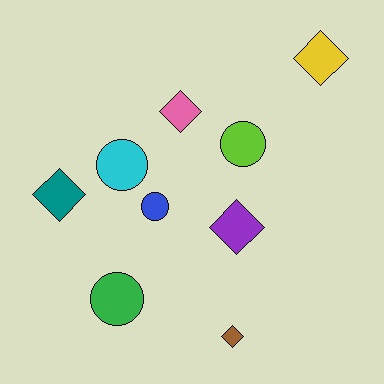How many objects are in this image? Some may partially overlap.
There are 9 objects.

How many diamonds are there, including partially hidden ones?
There are 5 diamonds.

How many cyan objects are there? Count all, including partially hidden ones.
There is 1 cyan object.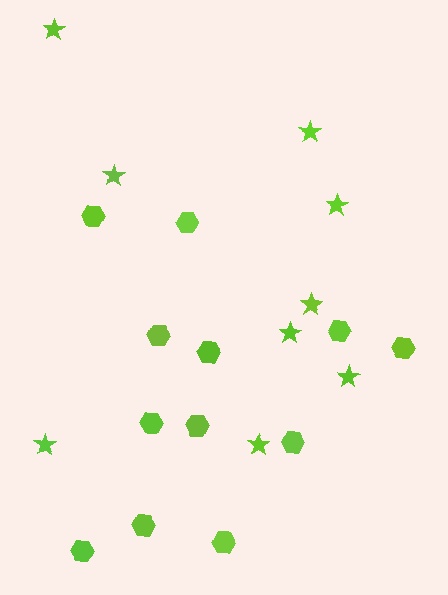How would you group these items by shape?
There are 2 groups: one group of stars (9) and one group of hexagons (12).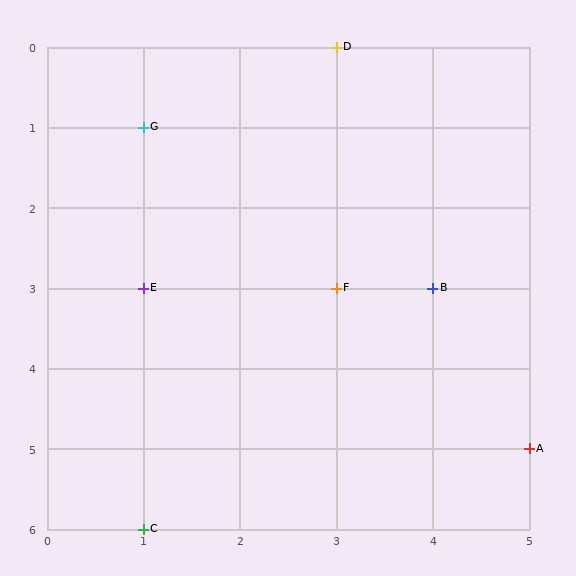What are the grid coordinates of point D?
Point D is at grid coordinates (3, 0).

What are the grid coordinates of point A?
Point A is at grid coordinates (5, 5).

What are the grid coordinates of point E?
Point E is at grid coordinates (1, 3).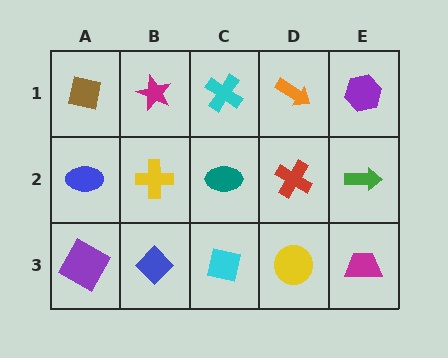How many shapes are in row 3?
5 shapes.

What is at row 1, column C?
A cyan cross.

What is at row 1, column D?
An orange arrow.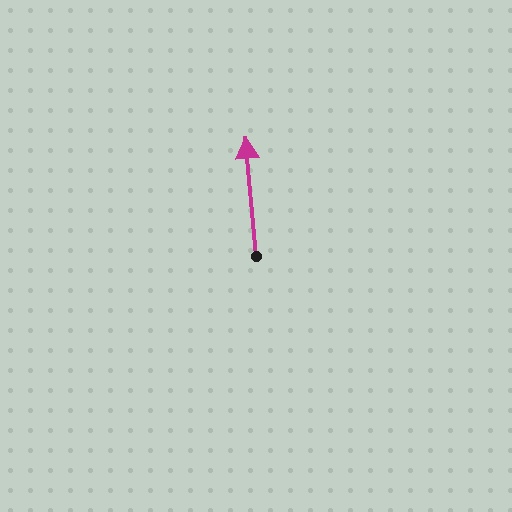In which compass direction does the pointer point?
North.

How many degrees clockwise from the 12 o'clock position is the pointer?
Approximately 355 degrees.